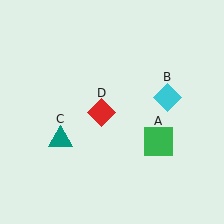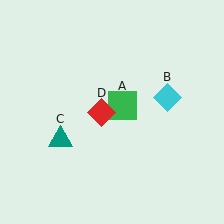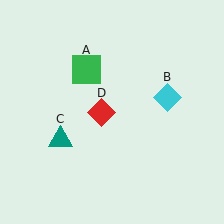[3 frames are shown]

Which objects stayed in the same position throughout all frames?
Cyan diamond (object B) and teal triangle (object C) and red diamond (object D) remained stationary.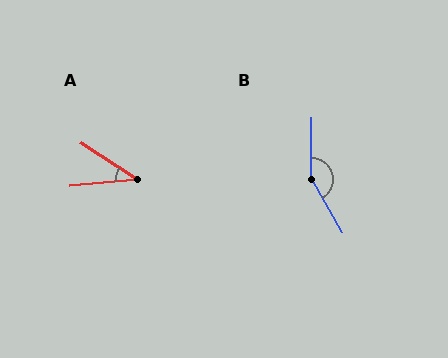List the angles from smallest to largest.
A (39°), B (149°).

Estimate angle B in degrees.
Approximately 149 degrees.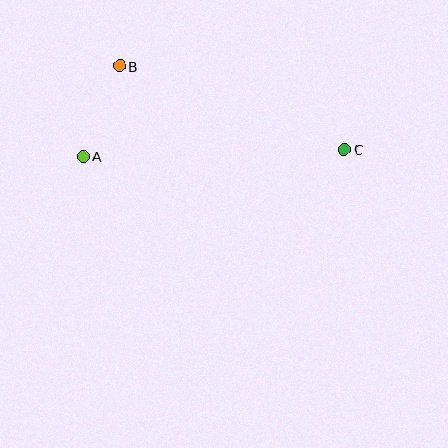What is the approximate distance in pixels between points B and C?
The distance between B and C is approximately 240 pixels.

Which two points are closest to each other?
Points A and B are closest to each other.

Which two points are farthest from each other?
Points A and C are farthest from each other.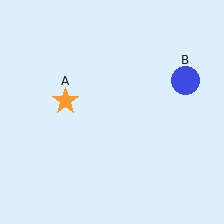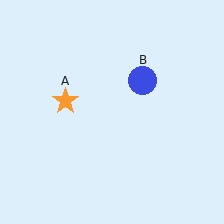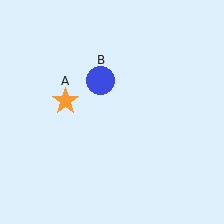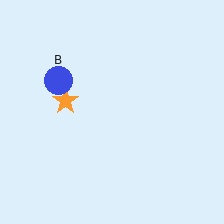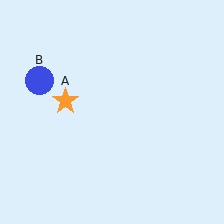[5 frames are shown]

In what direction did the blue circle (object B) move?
The blue circle (object B) moved left.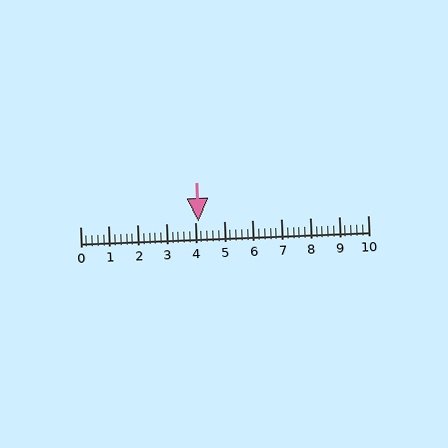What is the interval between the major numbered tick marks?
The major tick marks are spaced 1 units apart.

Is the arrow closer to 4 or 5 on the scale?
The arrow is closer to 4.